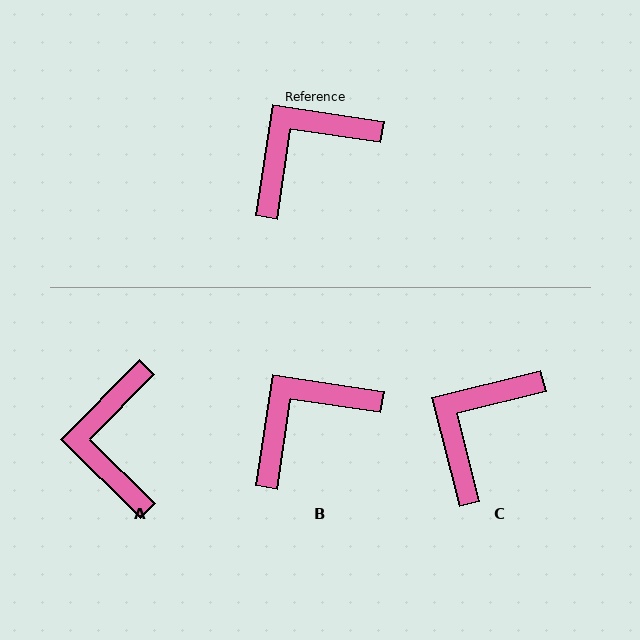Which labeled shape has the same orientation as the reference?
B.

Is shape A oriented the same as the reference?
No, it is off by about 54 degrees.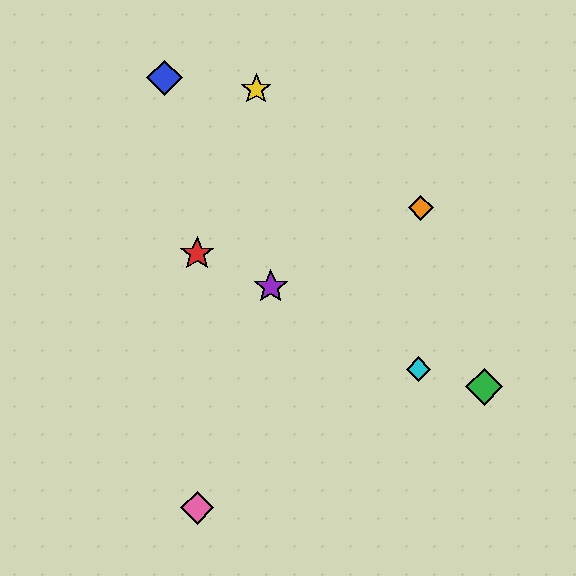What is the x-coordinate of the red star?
The red star is at x≈197.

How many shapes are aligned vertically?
2 shapes (the red star, the pink diamond) are aligned vertically.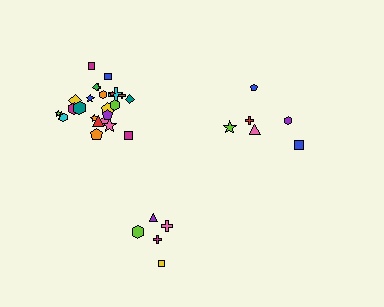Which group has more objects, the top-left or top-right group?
The top-left group.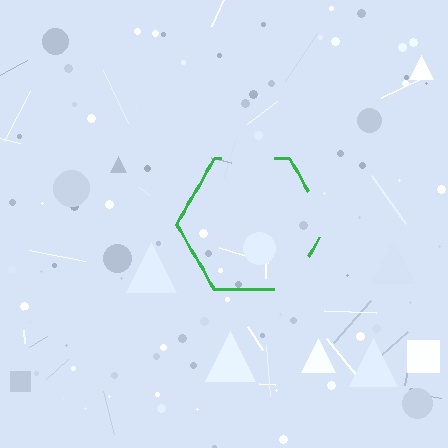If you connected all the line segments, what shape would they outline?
They would outline a hexagon.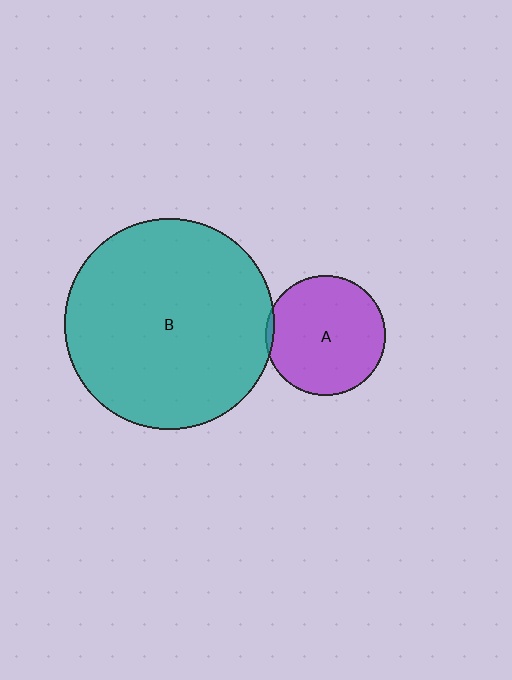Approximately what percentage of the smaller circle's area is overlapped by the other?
Approximately 5%.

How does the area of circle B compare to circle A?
Approximately 3.1 times.